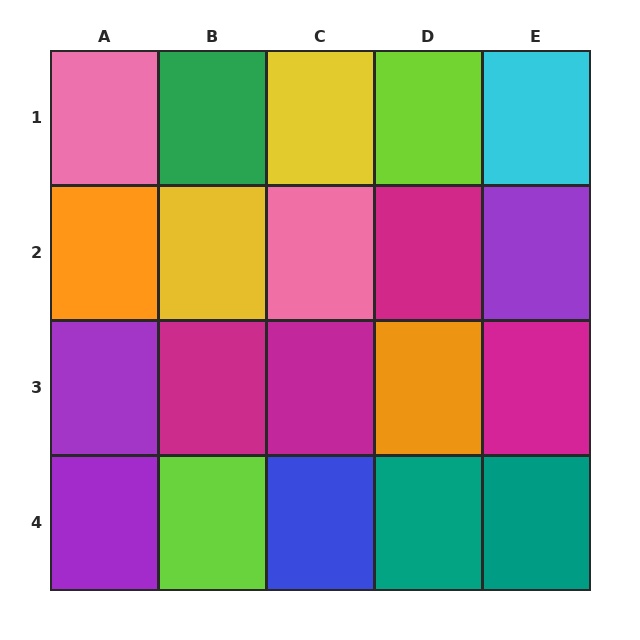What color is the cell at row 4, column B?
Lime.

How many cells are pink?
2 cells are pink.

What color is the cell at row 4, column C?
Blue.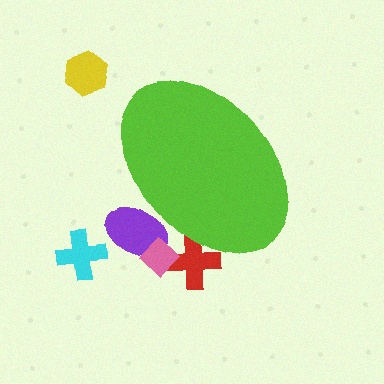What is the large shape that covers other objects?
A lime ellipse.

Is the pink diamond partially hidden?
Yes, the pink diamond is partially hidden behind the lime ellipse.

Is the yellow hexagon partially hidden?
No, the yellow hexagon is fully visible.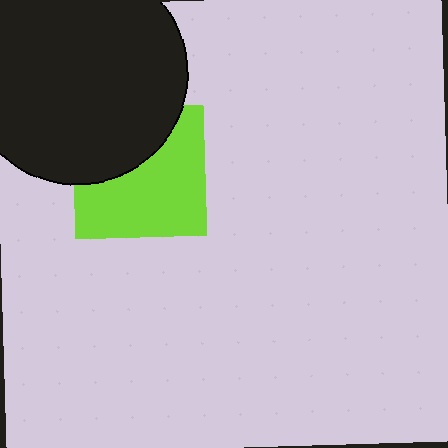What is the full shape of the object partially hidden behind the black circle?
The partially hidden object is a lime square.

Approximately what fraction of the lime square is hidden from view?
Roughly 37% of the lime square is hidden behind the black circle.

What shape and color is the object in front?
The object in front is a black circle.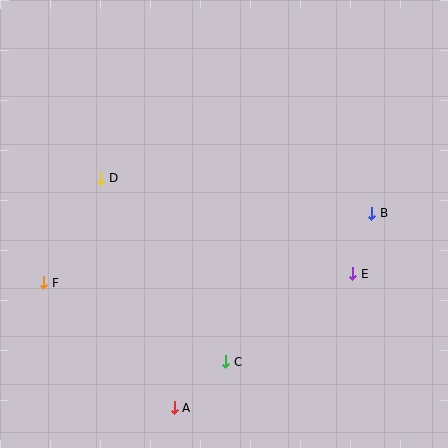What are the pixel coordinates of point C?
Point C is at (226, 362).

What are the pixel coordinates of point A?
Point A is at (174, 408).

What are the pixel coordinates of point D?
Point D is at (101, 178).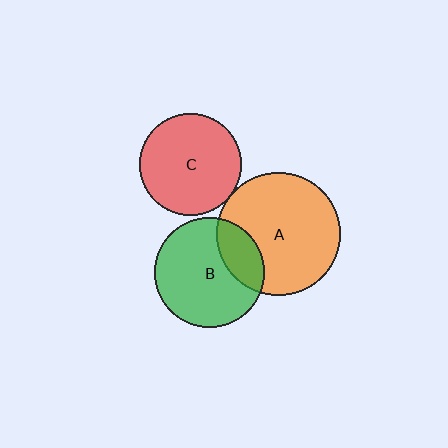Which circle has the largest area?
Circle A (orange).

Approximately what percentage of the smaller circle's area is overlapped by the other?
Approximately 5%.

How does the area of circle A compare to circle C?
Approximately 1.4 times.